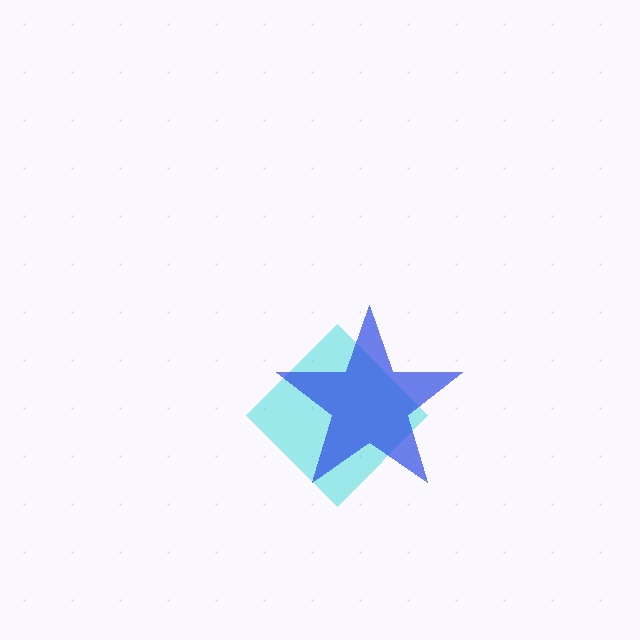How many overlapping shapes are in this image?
There are 2 overlapping shapes in the image.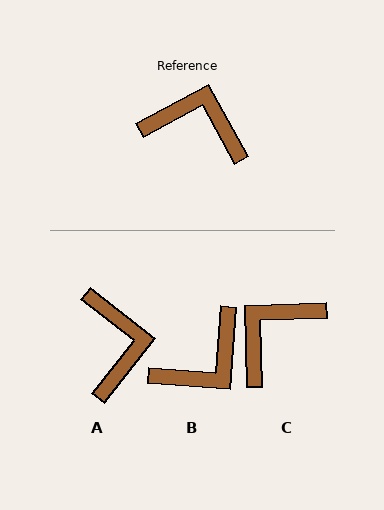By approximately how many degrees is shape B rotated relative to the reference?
Approximately 123 degrees clockwise.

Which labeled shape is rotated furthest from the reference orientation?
B, about 123 degrees away.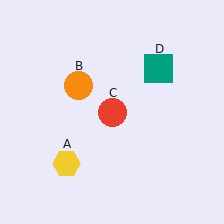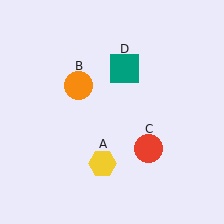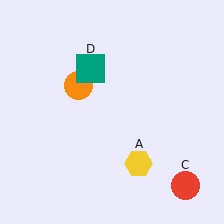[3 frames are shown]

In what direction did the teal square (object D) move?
The teal square (object D) moved left.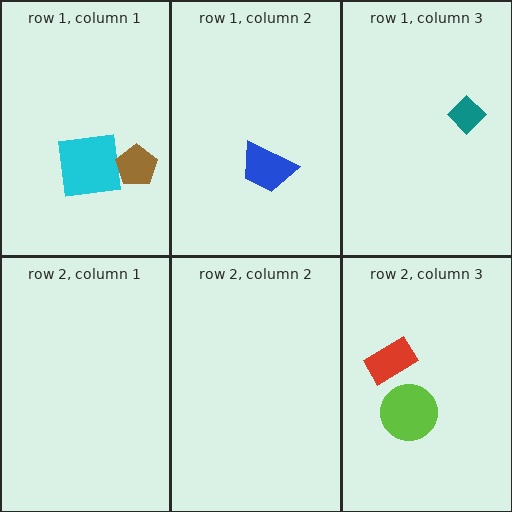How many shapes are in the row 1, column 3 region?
1.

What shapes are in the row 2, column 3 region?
The red rectangle, the lime circle.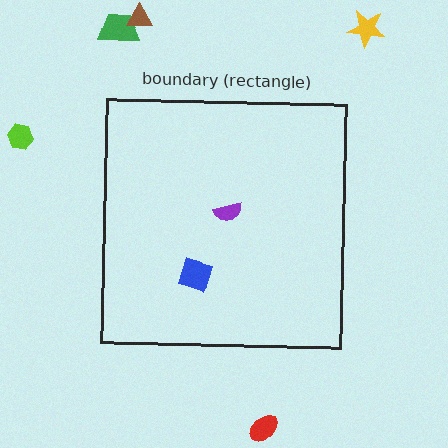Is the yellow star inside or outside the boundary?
Outside.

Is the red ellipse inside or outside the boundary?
Outside.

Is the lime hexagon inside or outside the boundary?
Outside.